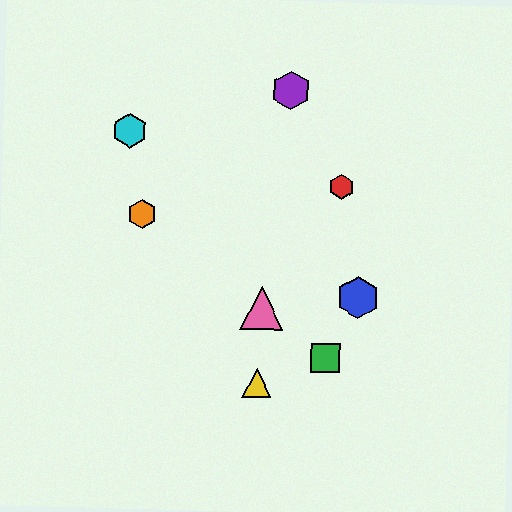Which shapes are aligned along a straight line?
The green square, the orange hexagon, the pink triangle are aligned along a straight line.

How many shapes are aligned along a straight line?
3 shapes (the green square, the orange hexagon, the pink triangle) are aligned along a straight line.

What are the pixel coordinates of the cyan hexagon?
The cyan hexagon is at (130, 131).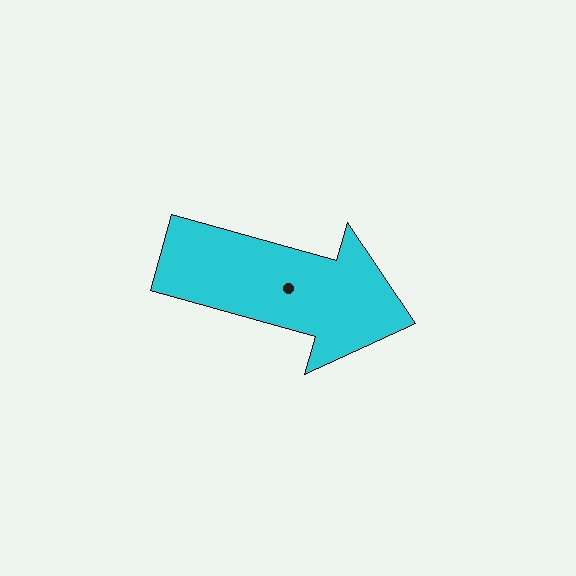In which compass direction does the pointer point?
East.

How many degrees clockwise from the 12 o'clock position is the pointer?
Approximately 106 degrees.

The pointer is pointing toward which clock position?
Roughly 4 o'clock.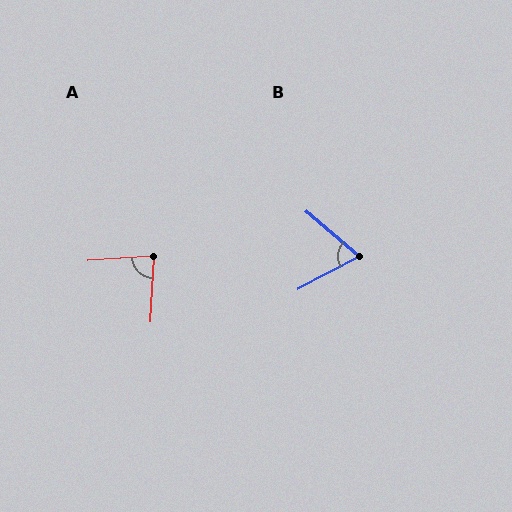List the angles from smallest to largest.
B (68°), A (83°).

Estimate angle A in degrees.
Approximately 83 degrees.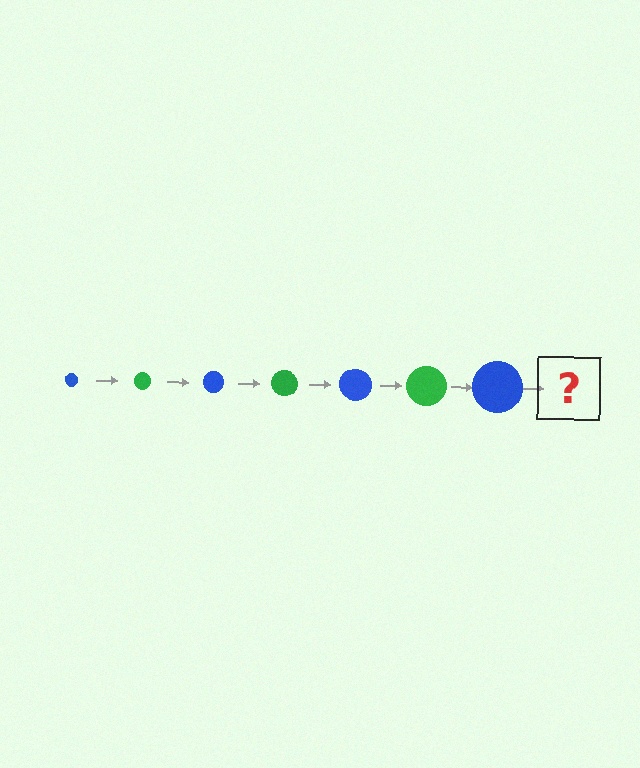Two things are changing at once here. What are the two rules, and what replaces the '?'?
The two rules are that the circle grows larger each step and the color cycles through blue and green. The '?' should be a green circle, larger than the previous one.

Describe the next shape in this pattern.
It should be a green circle, larger than the previous one.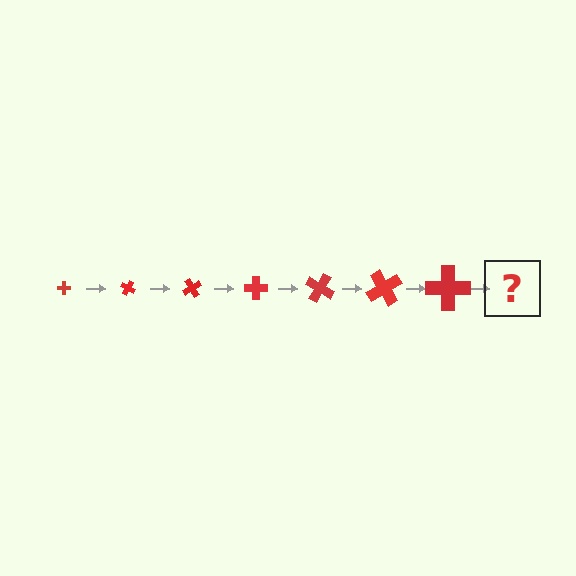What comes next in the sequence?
The next element should be a cross, larger than the previous one and rotated 210 degrees from the start.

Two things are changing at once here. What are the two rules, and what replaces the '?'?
The two rules are that the cross grows larger each step and it rotates 30 degrees each step. The '?' should be a cross, larger than the previous one and rotated 210 degrees from the start.